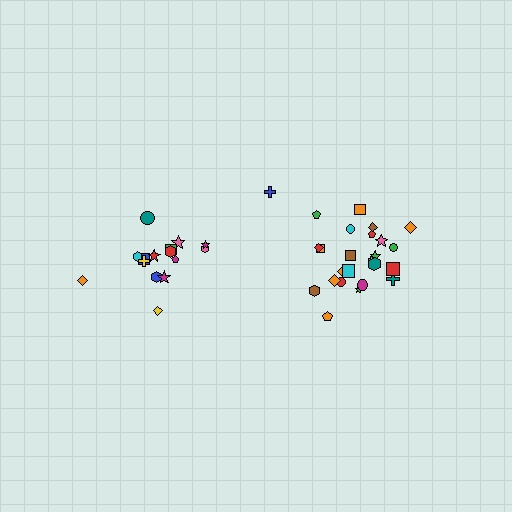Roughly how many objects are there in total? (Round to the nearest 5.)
Roughly 40 objects in total.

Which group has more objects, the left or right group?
The right group.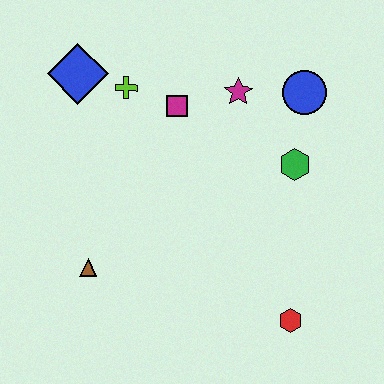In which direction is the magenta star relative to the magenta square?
The magenta star is to the right of the magenta square.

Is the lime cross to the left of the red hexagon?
Yes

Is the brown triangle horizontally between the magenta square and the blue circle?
No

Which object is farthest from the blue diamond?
The red hexagon is farthest from the blue diamond.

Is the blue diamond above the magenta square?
Yes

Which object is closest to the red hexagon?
The green hexagon is closest to the red hexagon.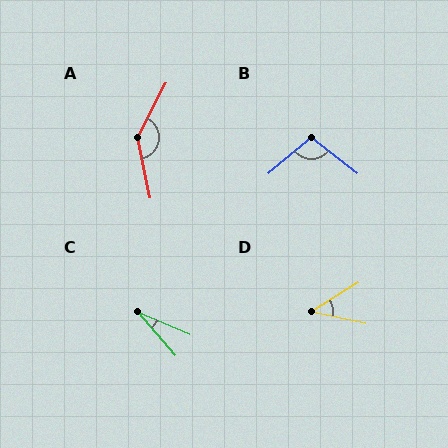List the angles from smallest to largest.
C (26°), D (44°), B (102°), A (141°).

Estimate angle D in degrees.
Approximately 44 degrees.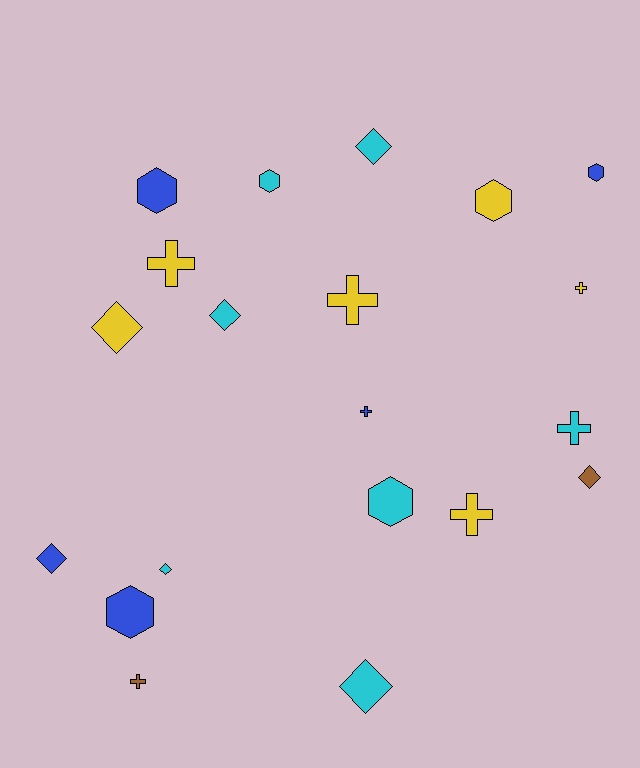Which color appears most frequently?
Cyan, with 7 objects.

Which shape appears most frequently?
Diamond, with 7 objects.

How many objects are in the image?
There are 20 objects.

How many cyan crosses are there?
There is 1 cyan cross.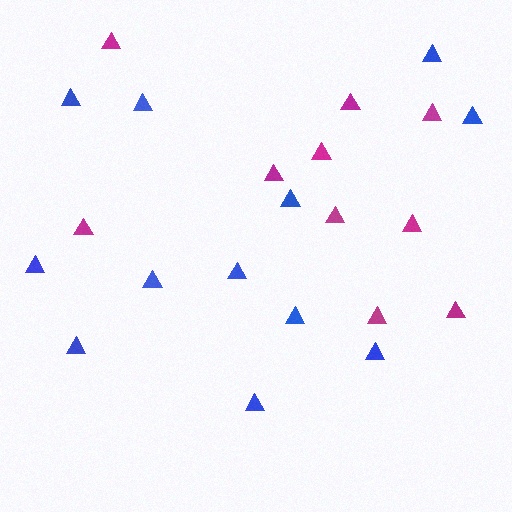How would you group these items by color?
There are 2 groups: one group of magenta triangles (10) and one group of blue triangles (12).